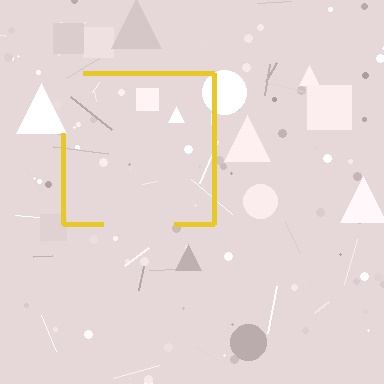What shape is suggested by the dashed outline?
The dashed outline suggests a square.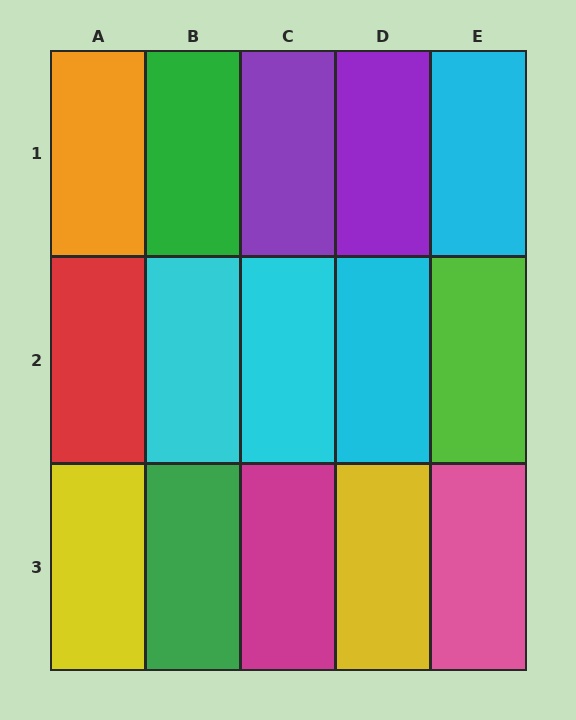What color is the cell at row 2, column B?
Cyan.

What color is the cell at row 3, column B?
Green.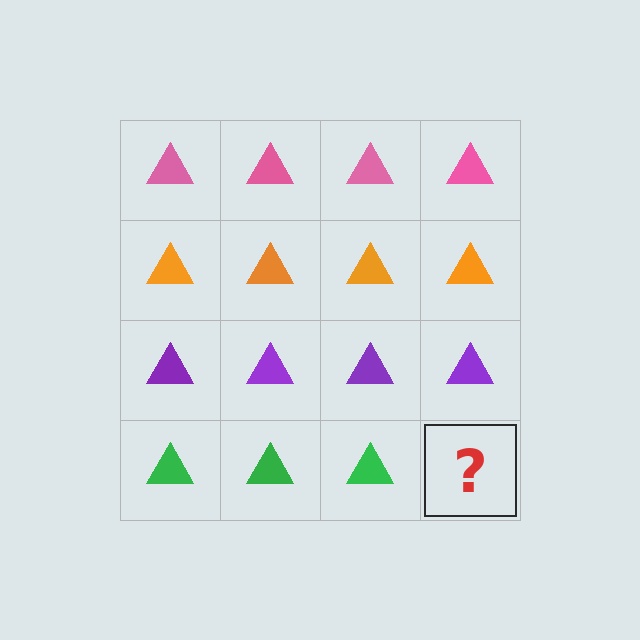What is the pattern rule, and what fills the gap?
The rule is that each row has a consistent color. The gap should be filled with a green triangle.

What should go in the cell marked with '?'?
The missing cell should contain a green triangle.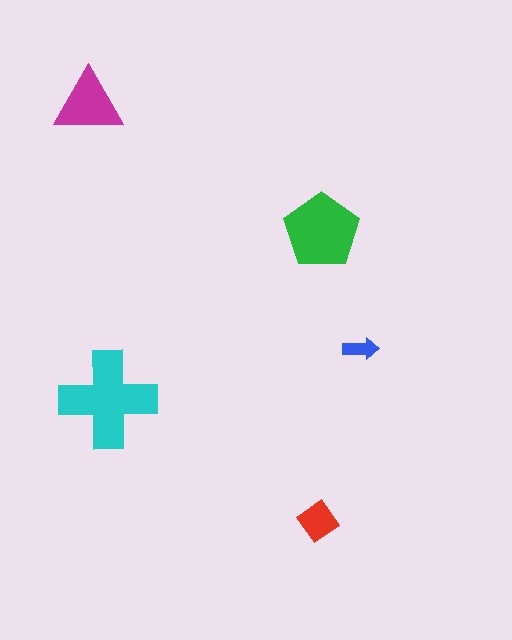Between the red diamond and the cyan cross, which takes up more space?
The cyan cross.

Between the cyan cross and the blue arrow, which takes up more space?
The cyan cross.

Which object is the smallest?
The blue arrow.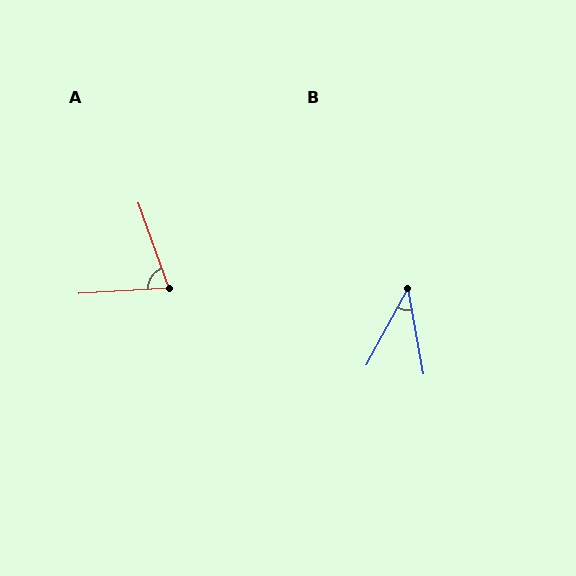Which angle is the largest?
A, at approximately 74 degrees.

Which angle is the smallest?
B, at approximately 39 degrees.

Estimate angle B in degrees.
Approximately 39 degrees.